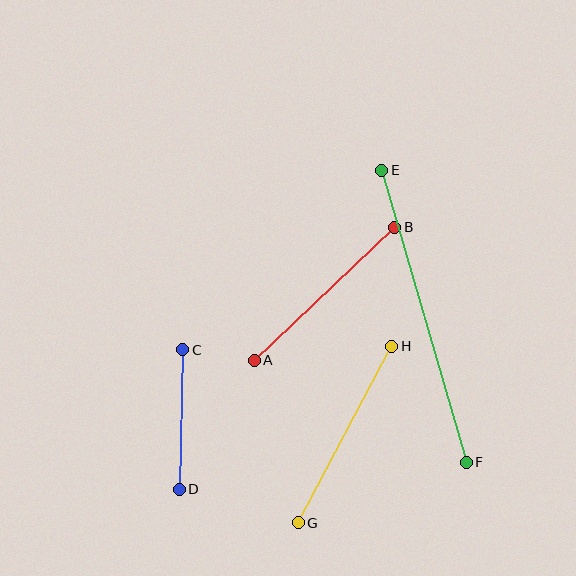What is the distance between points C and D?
The distance is approximately 140 pixels.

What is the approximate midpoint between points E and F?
The midpoint is at approximately (424, 316) pixels.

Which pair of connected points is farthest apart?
Points E and F are farthest apart.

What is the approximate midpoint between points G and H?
The midpoint is at approximately (345, 434) pixels.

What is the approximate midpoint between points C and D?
The midpoint is at approximately (181, 420) pixels.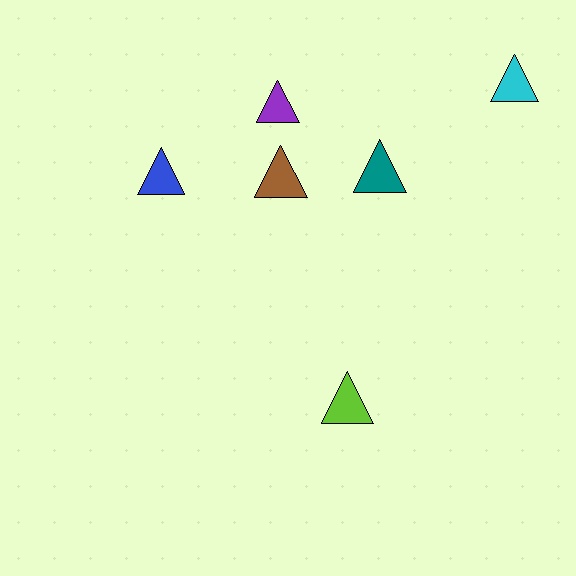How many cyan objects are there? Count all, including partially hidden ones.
There is 1 cyan object.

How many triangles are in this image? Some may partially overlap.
There are 6 triangles.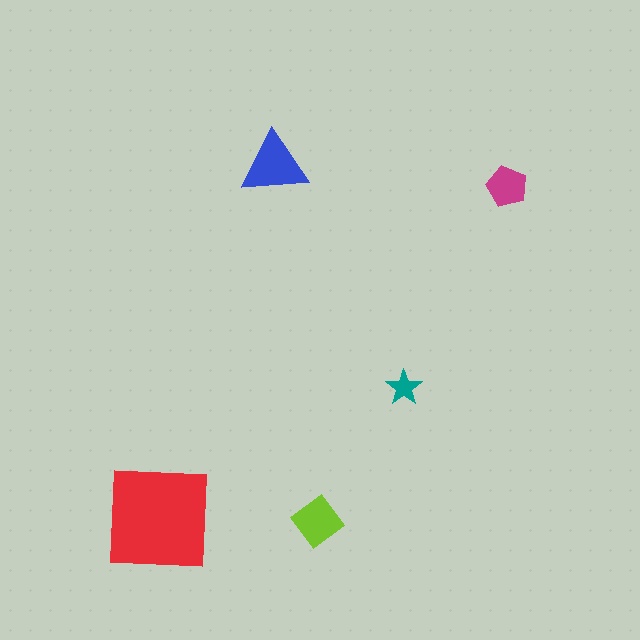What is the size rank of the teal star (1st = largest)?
5th.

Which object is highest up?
The blue triangle is topmost.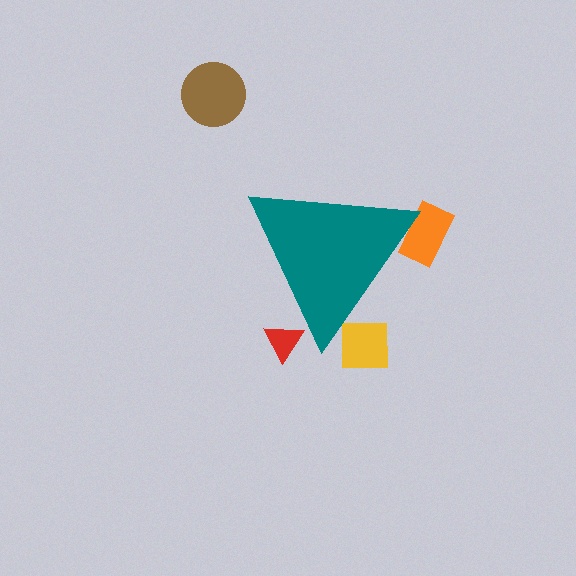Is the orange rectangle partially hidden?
Yes, the orange rectangle is partially hidden behind the teal triangle.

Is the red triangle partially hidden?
Yes, the red triangle is partially hidden behind the teal triangle.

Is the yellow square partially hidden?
Yes, the yellow square is partially hidden behind the teal triangle.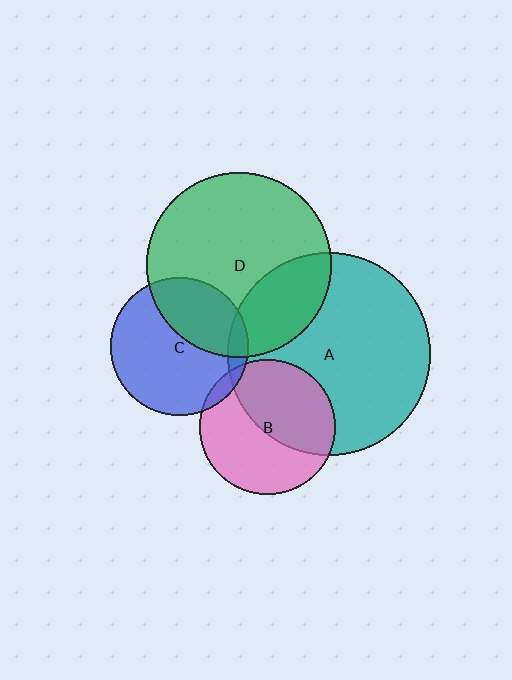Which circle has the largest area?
Circle A (teal).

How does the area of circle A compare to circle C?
Approximately 2.1 times.